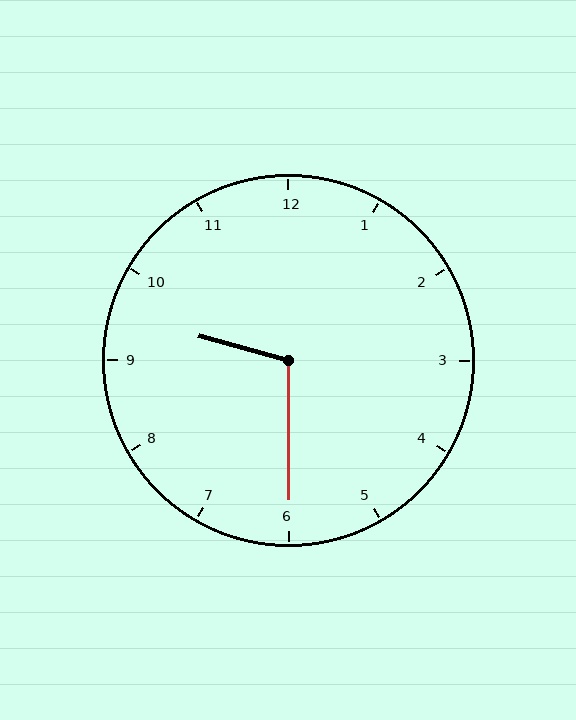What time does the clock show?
9:30.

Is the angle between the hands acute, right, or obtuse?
It is obtuse.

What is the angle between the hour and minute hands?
Approximately 105 degrees.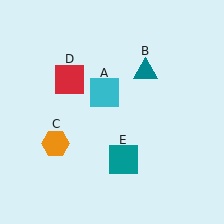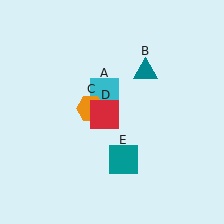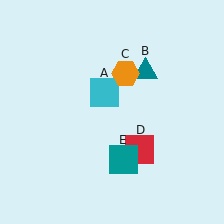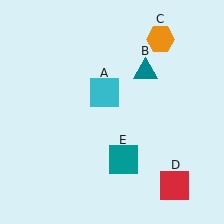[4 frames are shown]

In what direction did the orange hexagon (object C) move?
The orange hexagon (object C) moved up and to the right.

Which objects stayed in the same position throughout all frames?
Cyan square (object A) and teal triangle (object B) and teal square (object E) remained stationary.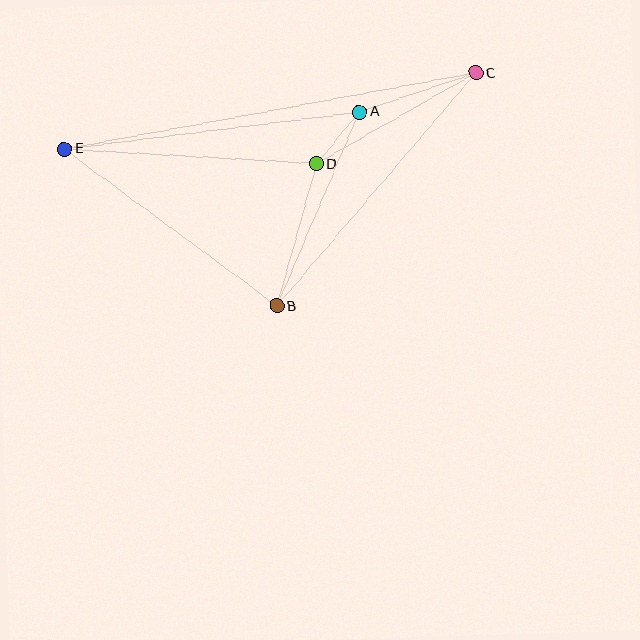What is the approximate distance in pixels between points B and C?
The distance between B and C is approximately 307 pixels.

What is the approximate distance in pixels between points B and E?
The distance between B and E is approximately 264 pixels.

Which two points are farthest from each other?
Points C and E are farthest from each other.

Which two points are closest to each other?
Points A and D are closest to each other.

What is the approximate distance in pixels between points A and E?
The distance between A and E is approximately 297 pixels.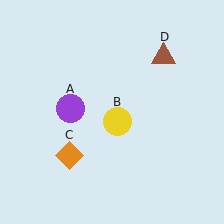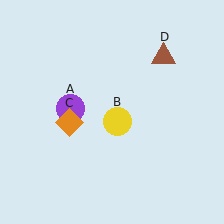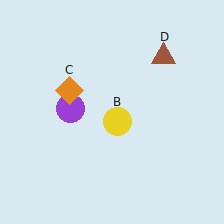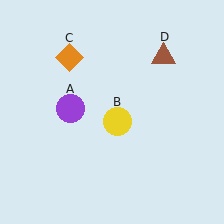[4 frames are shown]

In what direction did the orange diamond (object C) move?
The orange diamond (object C) moved up.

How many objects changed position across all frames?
1 object changed position: orange diamond (object C).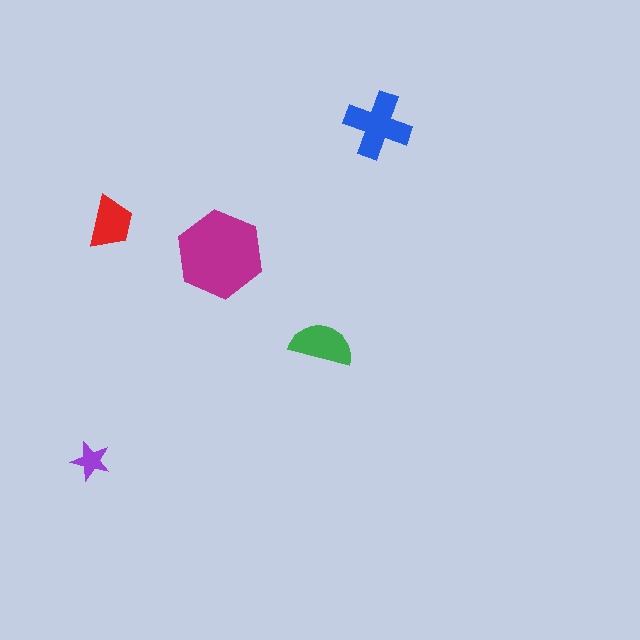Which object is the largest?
The magenta hexagon.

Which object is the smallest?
The purple star.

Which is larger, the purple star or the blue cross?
The blue cross.